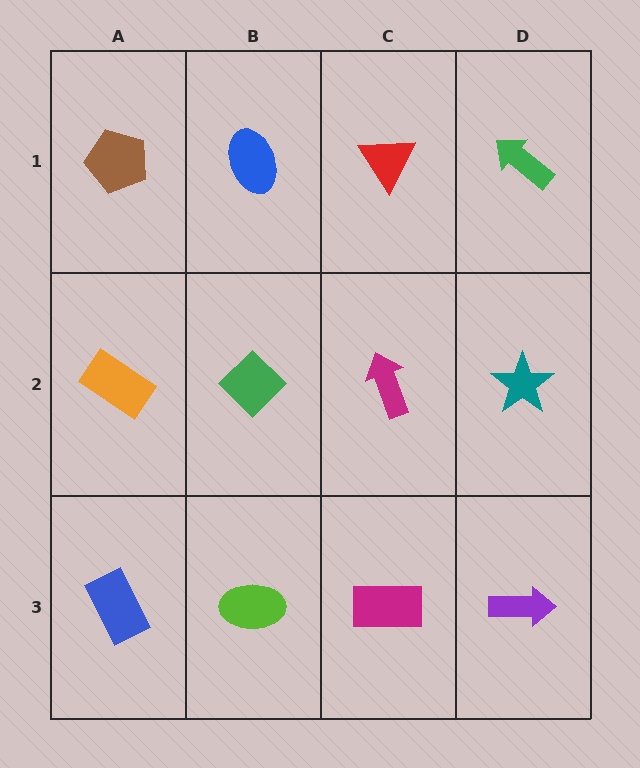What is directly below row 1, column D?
A teal star.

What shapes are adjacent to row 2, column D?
A green arrow (row 1, column D), a purple arrow (row 3, column D), a magenta arrow (row 2, column C).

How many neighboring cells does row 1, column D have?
2.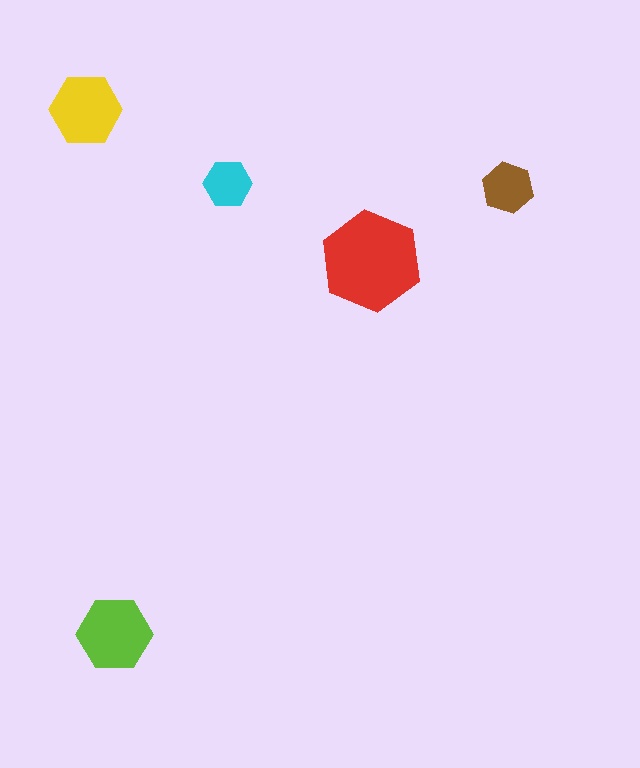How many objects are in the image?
There are 5 objects in the image.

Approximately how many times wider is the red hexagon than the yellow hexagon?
About 1.5 times wider.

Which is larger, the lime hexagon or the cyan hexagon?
The lime one.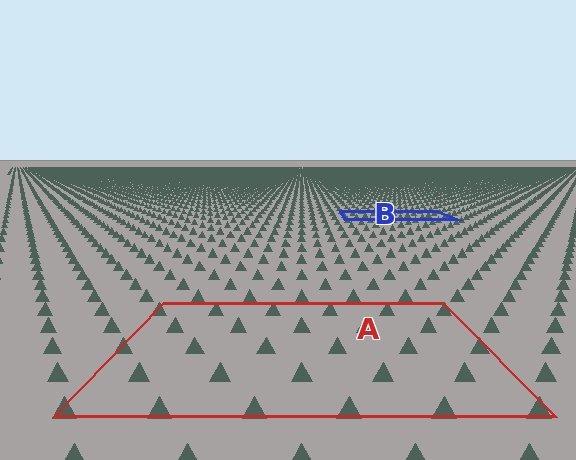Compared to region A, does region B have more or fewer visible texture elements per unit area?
Region B has more texture elements per unit area — they are packed more densely because it is farther away.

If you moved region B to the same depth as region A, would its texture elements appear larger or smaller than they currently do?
They would appear larger. At a closer depth, the same texture elements are projected at a bigger on-screen size.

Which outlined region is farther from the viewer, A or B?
Region B is farther from the viewer — the texture elements inside it appear smaller and more densely packed.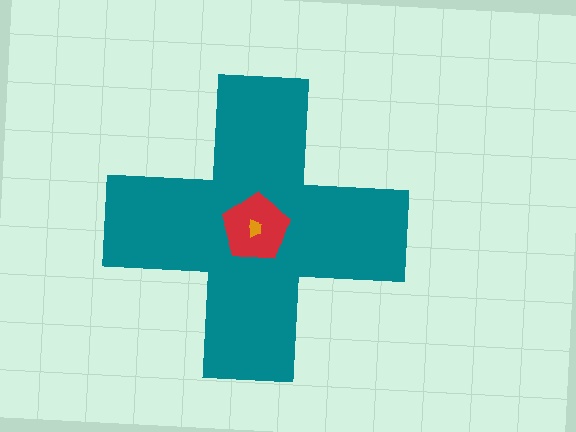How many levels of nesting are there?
3.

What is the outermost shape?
The teal cross.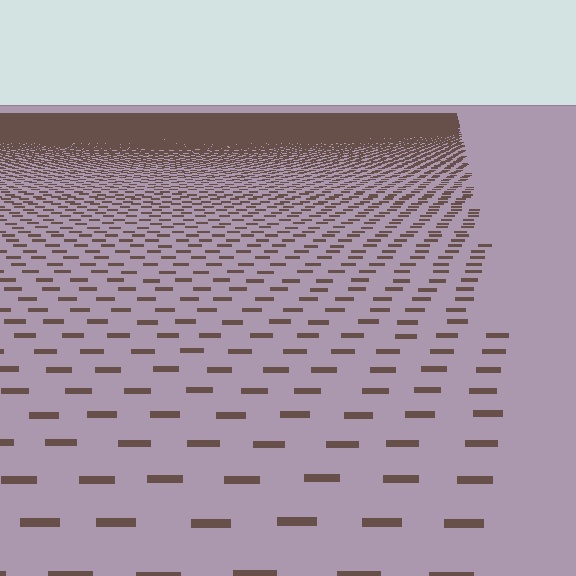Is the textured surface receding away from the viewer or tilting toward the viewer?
The surface is receding away from the viewer. Texture elements get smaller and denser toward the top.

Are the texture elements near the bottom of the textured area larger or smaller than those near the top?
Larger. Near the bottom, elements are closer to the viewer and appear at a bigger on-screen size.